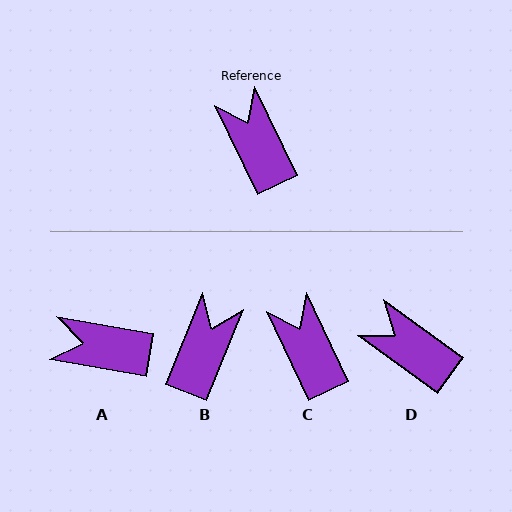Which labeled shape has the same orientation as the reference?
C.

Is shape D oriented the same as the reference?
No, it is off by about 28 degrees.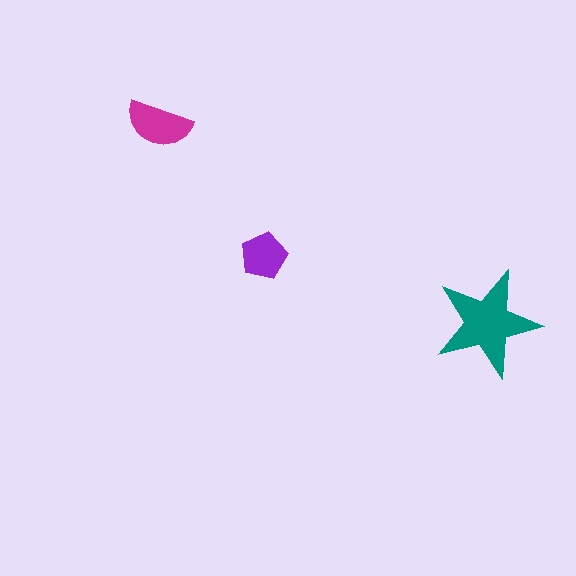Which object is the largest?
The teal star.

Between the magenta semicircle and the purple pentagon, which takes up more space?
The magenta semicircle.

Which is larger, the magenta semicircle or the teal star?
The teal star.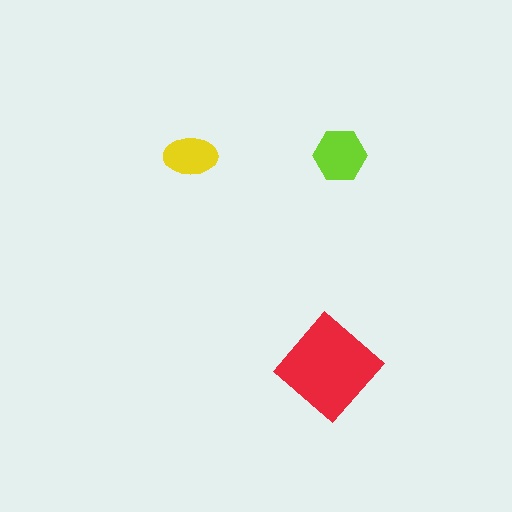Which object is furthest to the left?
The yellow ellipse is leftmost.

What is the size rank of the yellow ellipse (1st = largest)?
3rd.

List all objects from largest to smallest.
The red diamond, the lime hexagon, the yellow ellipse.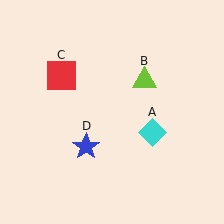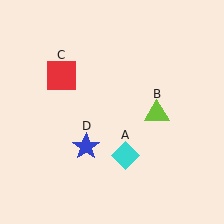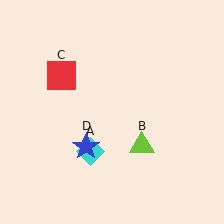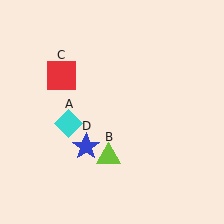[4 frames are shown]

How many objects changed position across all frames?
2 objects changed position: cyan diamond (object A), lime triangle (object B).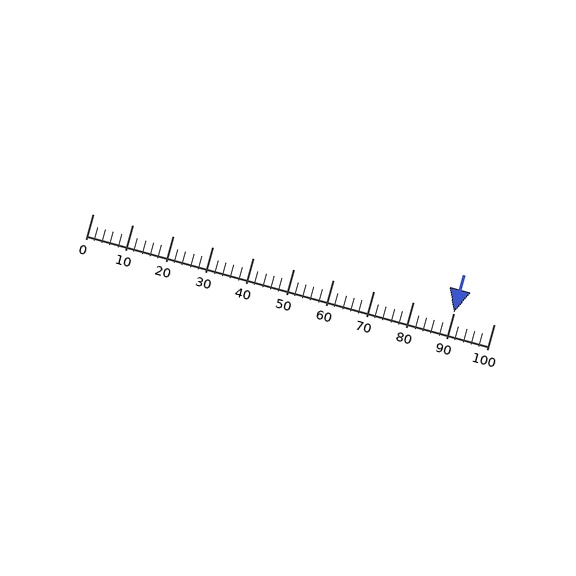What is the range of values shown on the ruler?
The ruler shows values from 0 to 100.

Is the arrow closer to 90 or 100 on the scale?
The arrow is closer to 90.